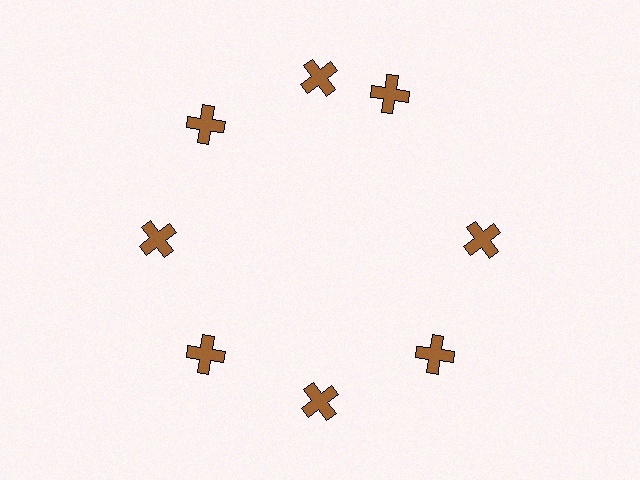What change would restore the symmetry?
The symmetry would be restored by rotating it back into even spacing with its neighbors so that all 8 crosses sit at equal angles and equal distance from the center.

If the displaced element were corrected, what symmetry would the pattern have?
It would have 8-fold rotational symmetry — the pattern would map onto itself every 45 degrees.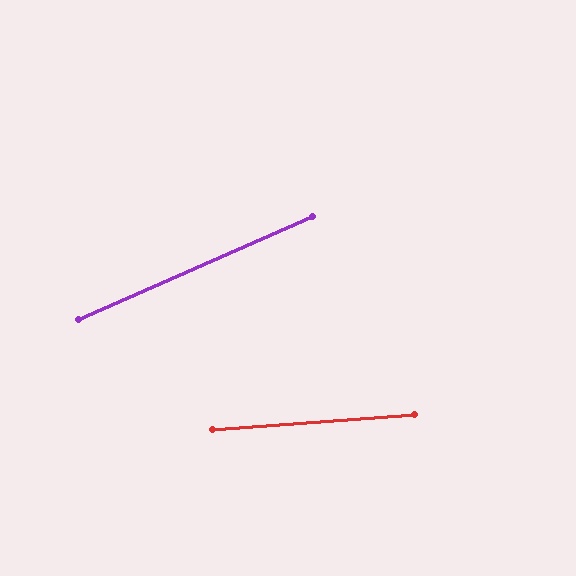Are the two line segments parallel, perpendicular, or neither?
Neither parallel nor perpendicular — they differ by about 19°.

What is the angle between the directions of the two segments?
Approximately 19 degrees.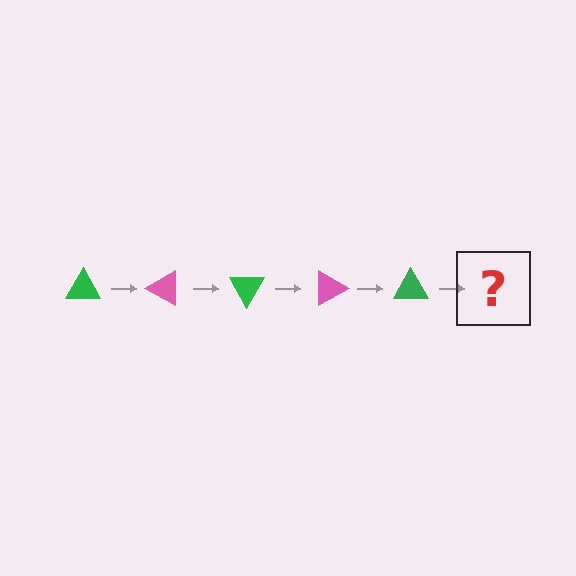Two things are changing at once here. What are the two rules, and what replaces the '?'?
The two rules are that it rotates 30 degrees each step and the color cycles through green and pink. The '?' should be a pink triangle, rotated 150 degrees from the start.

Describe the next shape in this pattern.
It should be a pink triangle, rotated 150 degrees from the start.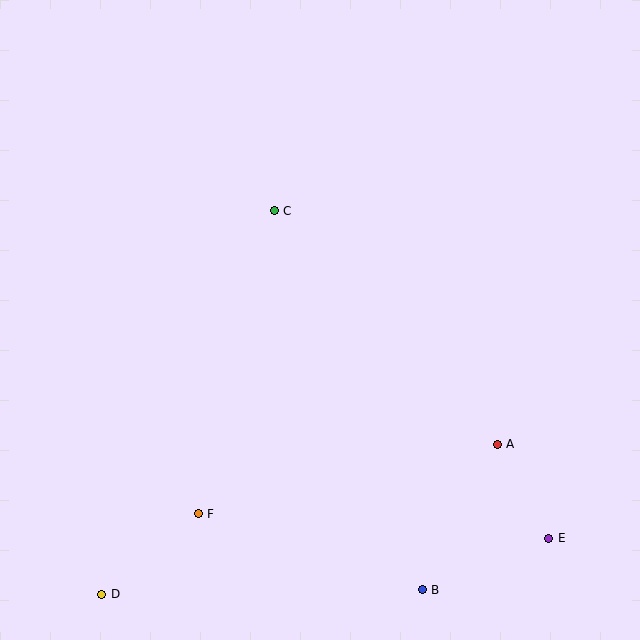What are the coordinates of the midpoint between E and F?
The midpoint between E and F is at (374, 526).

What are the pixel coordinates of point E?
Point E is at (549, 538).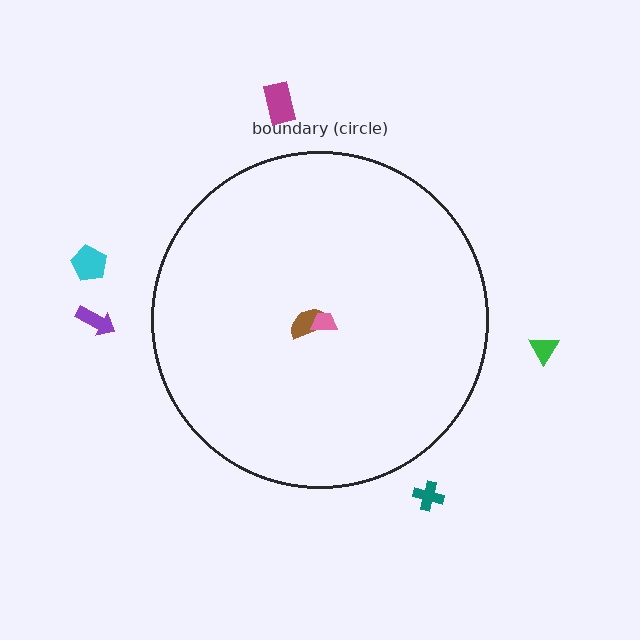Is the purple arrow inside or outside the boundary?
Outside.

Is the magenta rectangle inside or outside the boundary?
Outside.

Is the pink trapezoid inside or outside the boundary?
Inside.